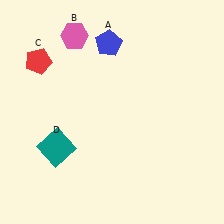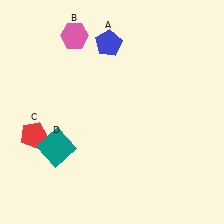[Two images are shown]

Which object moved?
The red pentagon (C) moved down.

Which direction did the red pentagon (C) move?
The red pentagon (C) moved down.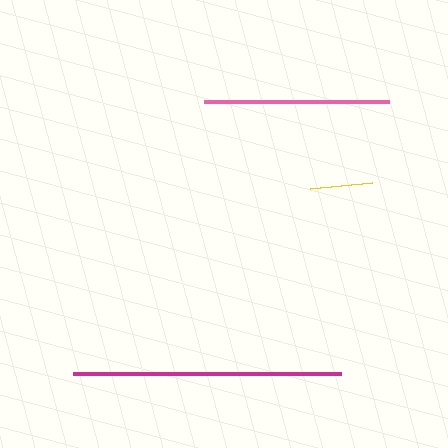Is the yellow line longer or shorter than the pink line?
The pink line is longer than the yellow line.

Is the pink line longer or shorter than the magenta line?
The magenta line is longer than the pink line.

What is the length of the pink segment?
The pink segment is approximately 186 pixels long.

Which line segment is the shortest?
The yellow line is the shortest at approximately 63 pixels.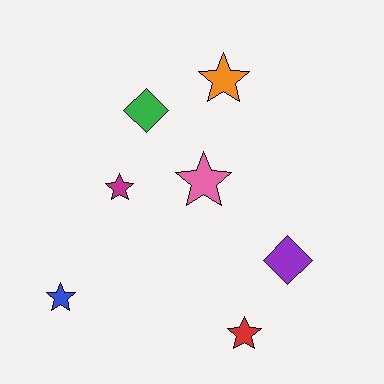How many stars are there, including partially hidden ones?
There are 5 stars.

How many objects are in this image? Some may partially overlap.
There are 7 objects.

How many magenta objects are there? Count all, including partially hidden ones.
There is 1 magenta object.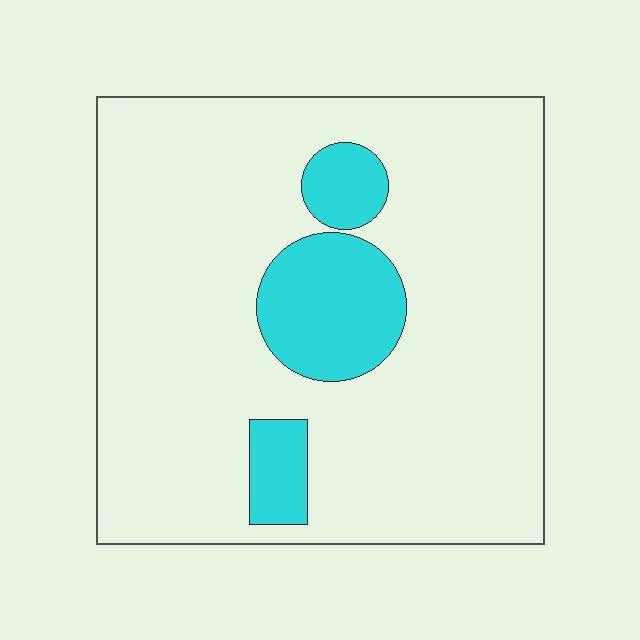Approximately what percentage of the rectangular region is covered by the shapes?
Approximately 15%.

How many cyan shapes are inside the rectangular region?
3.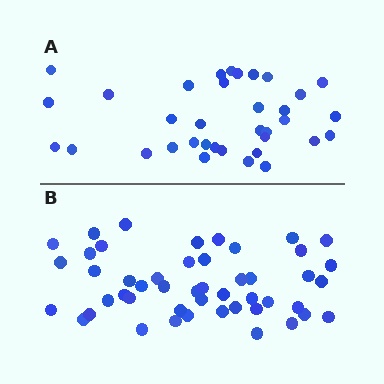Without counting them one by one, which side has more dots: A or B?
Region B (the bottom region) has more dots.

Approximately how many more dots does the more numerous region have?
Region B has approximately 15 more dots than region A.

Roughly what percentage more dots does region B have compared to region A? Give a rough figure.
About 35% more.